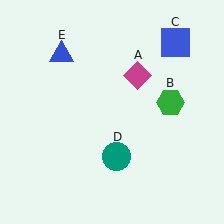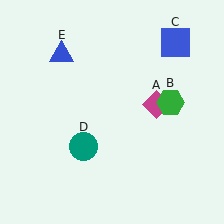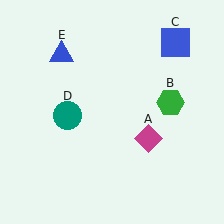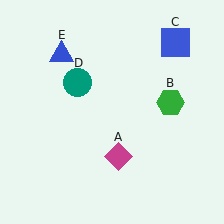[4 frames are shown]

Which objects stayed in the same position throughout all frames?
Green hexagon (object B) and blue square (object C) and blue triangle (object E) remained stationary.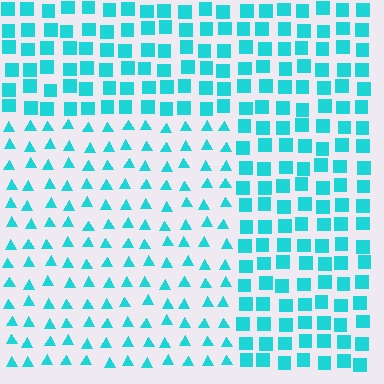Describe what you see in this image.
The image is filled with small cyan elements arranged in a uniform grid. A rectangle-shaped region contains triangles, while the surrounding area contains squares. The boundary is defined purely by the change in element shape.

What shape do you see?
I see a rectangle.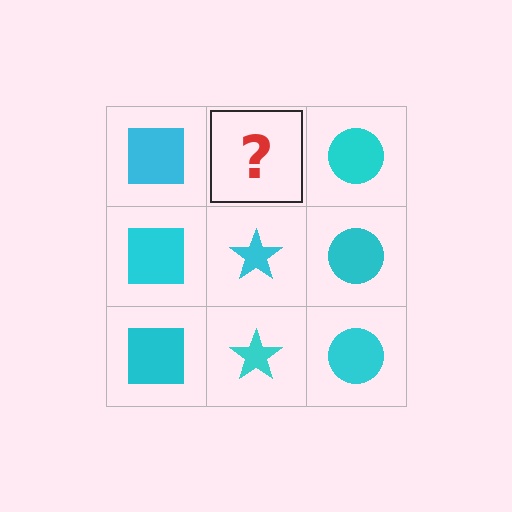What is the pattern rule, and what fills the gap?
The rule is that each column has a consistent shape. The gap should be filled with a cyan star.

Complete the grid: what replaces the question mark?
The question mark should be replaced with a cyan star.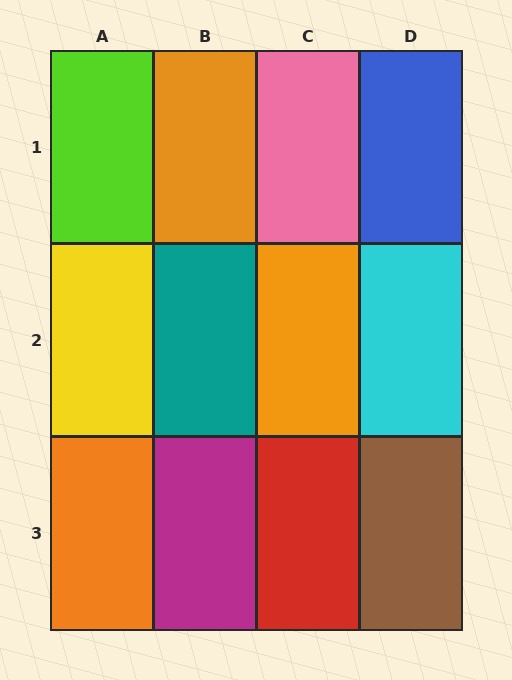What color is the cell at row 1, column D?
Blue.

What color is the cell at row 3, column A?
Orange.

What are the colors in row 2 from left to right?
Yellow, teal, orange, cyan.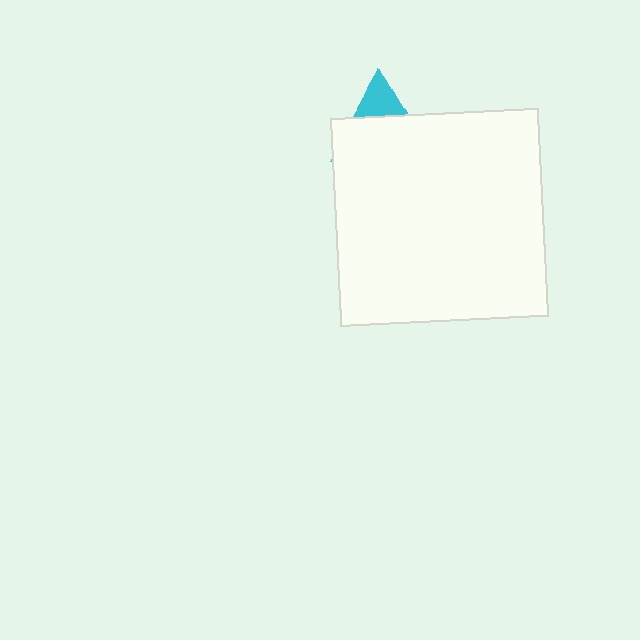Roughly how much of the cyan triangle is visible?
A small part of it is visible (roughly 28%).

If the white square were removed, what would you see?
You would see the complete cyan triangle.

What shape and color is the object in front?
The object in front is a white square.